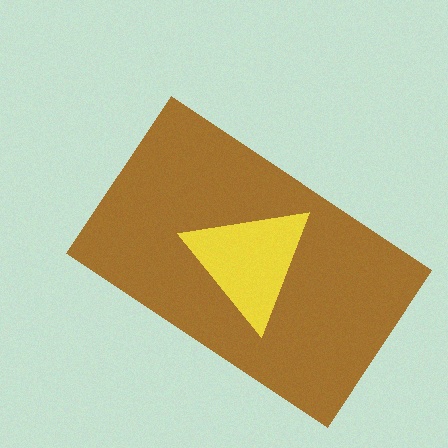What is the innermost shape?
The yellow triangle.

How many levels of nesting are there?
2.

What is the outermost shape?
The brown rectangle.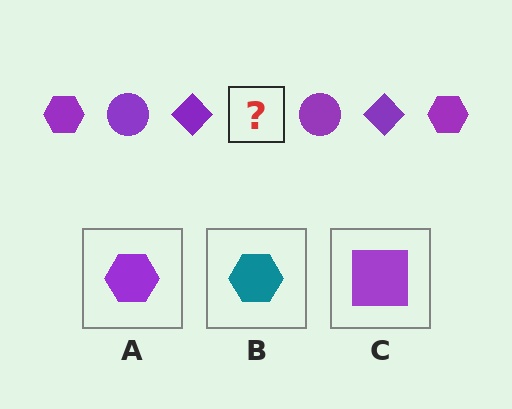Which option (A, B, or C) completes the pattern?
A.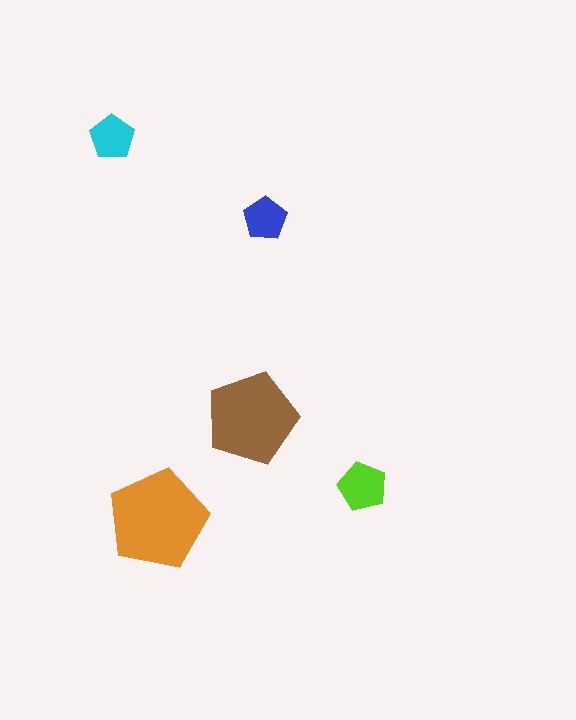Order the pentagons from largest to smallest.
the orange one, the brown one, the lime one, the cyan one, the blue one.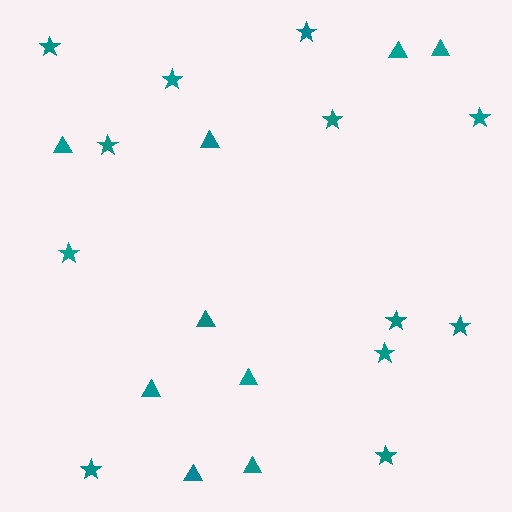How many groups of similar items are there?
There are 2 groups: one group of stars (12) and one group of triangles (9).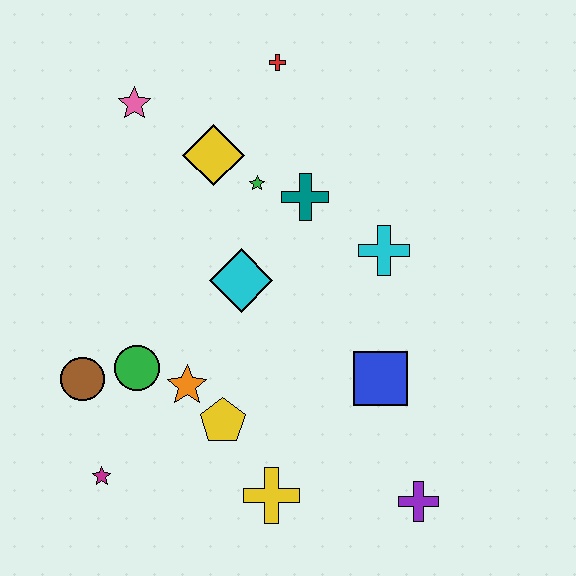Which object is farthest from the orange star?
The red cross is farthest from the orange star.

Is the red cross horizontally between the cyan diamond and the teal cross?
Yes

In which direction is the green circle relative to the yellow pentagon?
The green circle is to the left of the yellow pentagon.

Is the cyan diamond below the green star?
Yes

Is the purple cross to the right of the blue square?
Yes